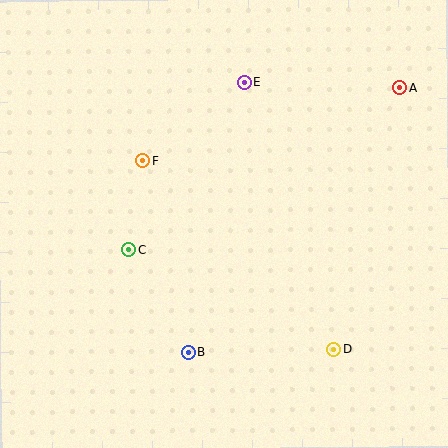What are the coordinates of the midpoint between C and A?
The midpoint between C and A is at (264, 169).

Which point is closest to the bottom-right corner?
Point D is closest to the bottom-right corner.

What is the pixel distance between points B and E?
The distance between B and E is 276 pixels.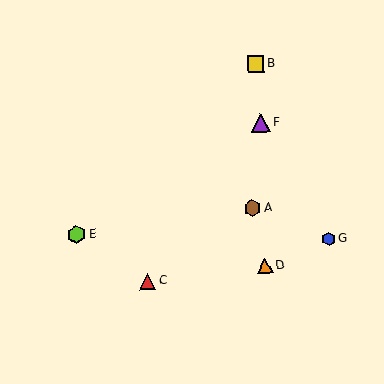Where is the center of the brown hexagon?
The center of the brown hexagon is at (252, 208).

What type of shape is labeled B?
Shape B is a yellow square.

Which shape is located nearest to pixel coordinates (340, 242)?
The blue hexagon (labeled G) at (329, 239) is nearest to that location.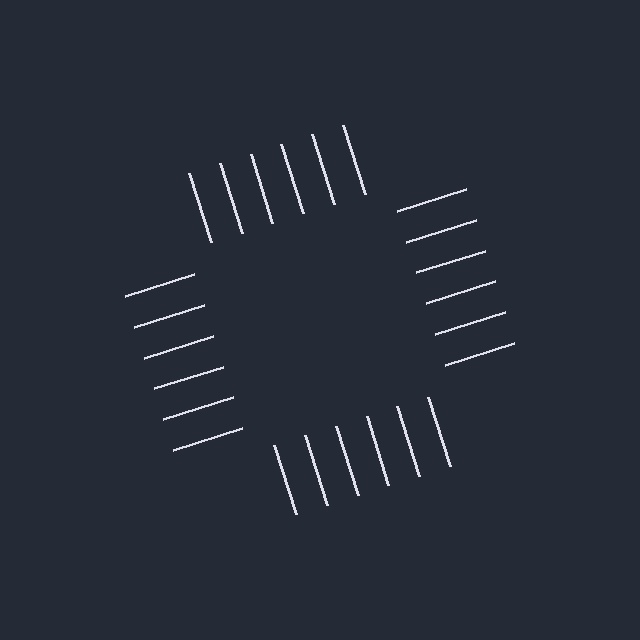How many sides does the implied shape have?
4 sides — the line-ends trace a square.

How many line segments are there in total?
24 — 6 along each of the 4 edges.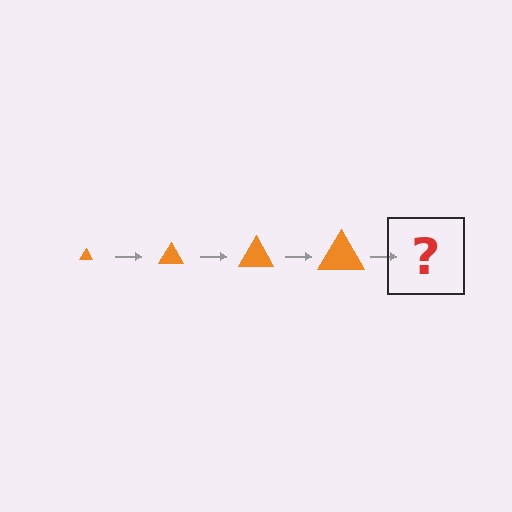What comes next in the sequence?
The next element should be an orange triangle, larger than the previous one.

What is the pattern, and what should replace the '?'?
The pattern is that the triangle gets progressively larger each step. The '?' should be an orange triangle, larger than the previous one.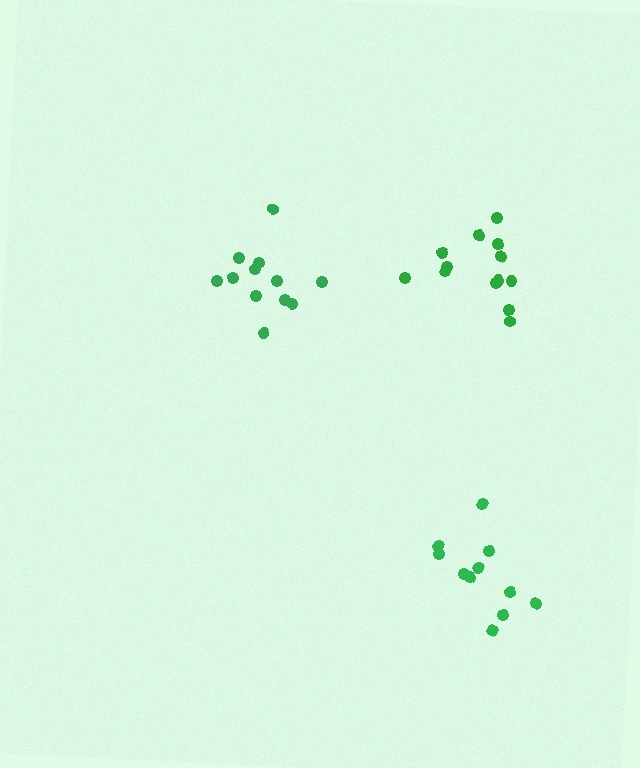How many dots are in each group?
Group 1: 13 dots, Group 2: 11 dots, Group 3: 12 dots (36 total).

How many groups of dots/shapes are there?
There are 3 groups.